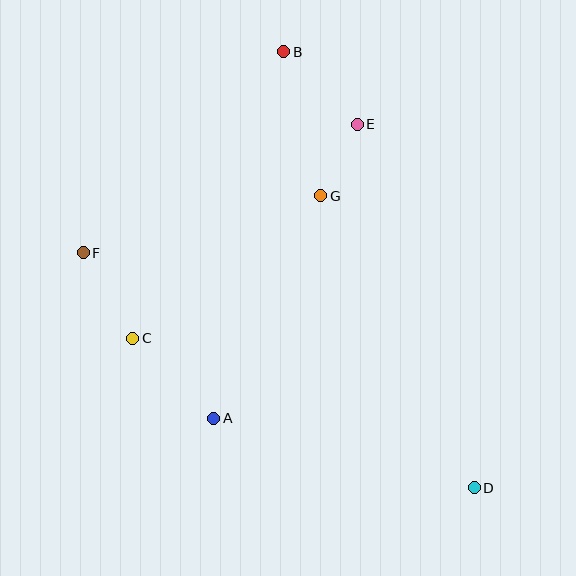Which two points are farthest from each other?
Points B and D are farthest from each other.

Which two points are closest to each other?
Points E and G are closest to each other.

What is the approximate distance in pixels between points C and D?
The distance between C and D is approximately 373 pixels.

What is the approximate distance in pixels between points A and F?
The distance between A and F is approximately 211 pixels.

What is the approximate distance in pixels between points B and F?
The distance between B and F is approximately 284 pixels.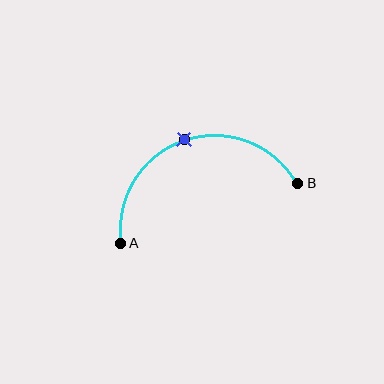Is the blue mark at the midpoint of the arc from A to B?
Yes. The blue mark lies on the arc at equal arc-length from both A and B — it is the arc midpoint.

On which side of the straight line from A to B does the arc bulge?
The arc bulges above the straight line connecting A and B.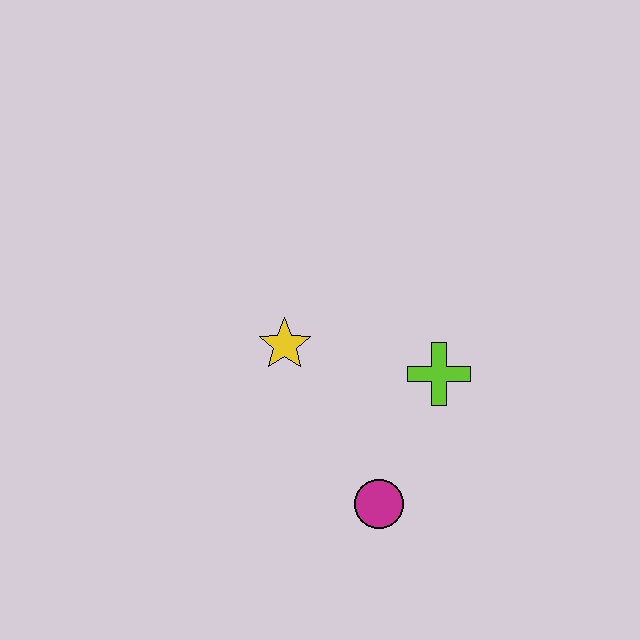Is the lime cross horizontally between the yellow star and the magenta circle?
No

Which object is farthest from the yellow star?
The magenta circle is farthest from the yellow star.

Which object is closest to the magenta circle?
The lime cross is closest to the magenta circle.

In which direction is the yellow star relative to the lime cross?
The yellow star is to the left of the lime cross.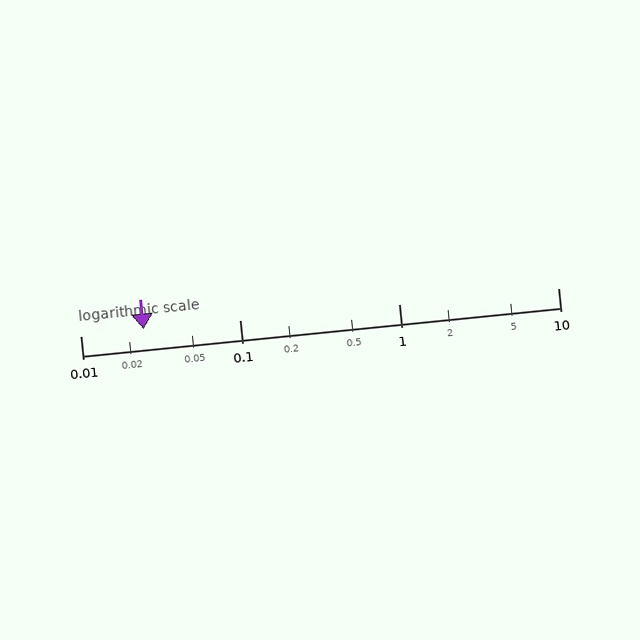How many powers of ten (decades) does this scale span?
The scale spans 3 decades, from 0.01 to 10.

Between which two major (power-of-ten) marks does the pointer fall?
The pointer is between 0.01 and 0.1.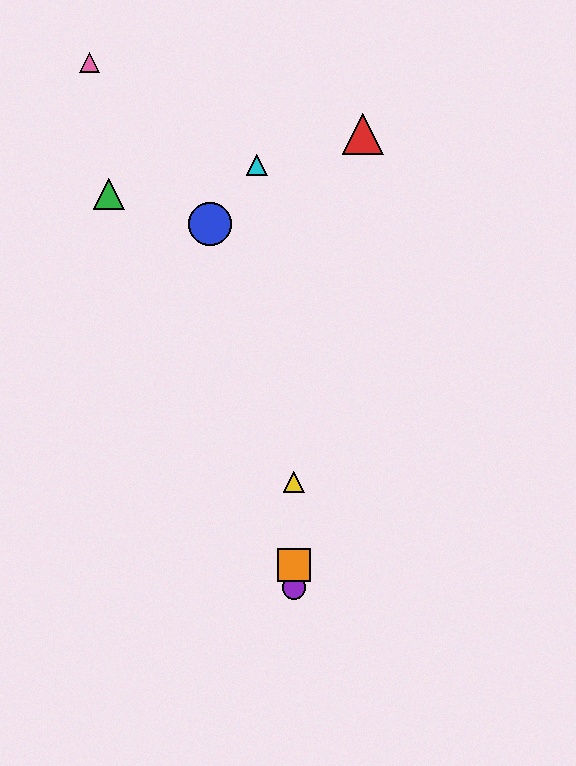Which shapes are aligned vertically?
The yellow triangle, the purple circle, the orange square are aligned vertically.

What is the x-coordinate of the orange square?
The orange square is at x≈294.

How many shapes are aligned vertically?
3 shapes (the yellow triangle, the purple circle, the orange square) are aligned vertically.